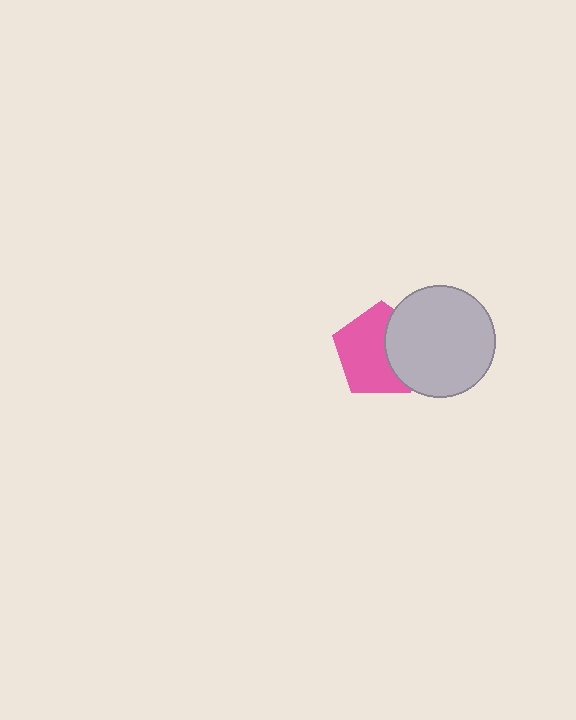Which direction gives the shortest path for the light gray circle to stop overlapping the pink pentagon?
Moving right gives the shortest separation.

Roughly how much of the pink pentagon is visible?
About half of it is visible (roughly 64%).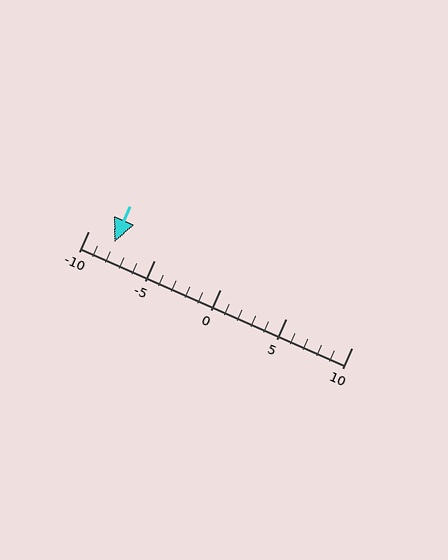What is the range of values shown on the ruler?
The ruler shows values from -10 to 10.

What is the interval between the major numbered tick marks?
The major tick marks are spaced 5 units apart.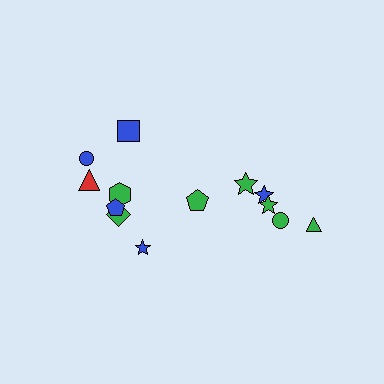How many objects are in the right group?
There are 5 objects.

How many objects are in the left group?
There are 8 objects.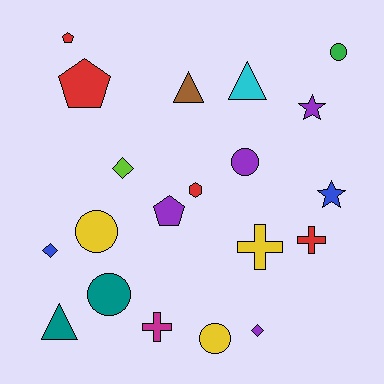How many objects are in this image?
There are 20 objects.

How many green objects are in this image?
There is 1 green object.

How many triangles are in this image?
There are 3 triangles.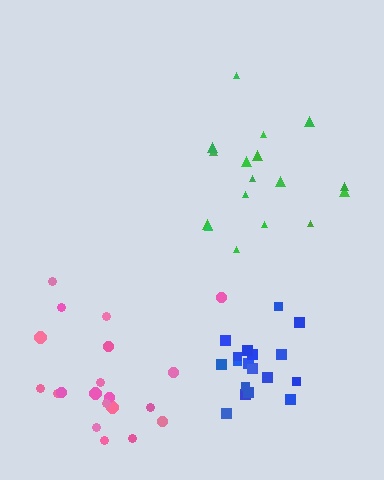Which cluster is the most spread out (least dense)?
Green.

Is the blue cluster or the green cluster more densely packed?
Blue.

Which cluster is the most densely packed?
Blue.